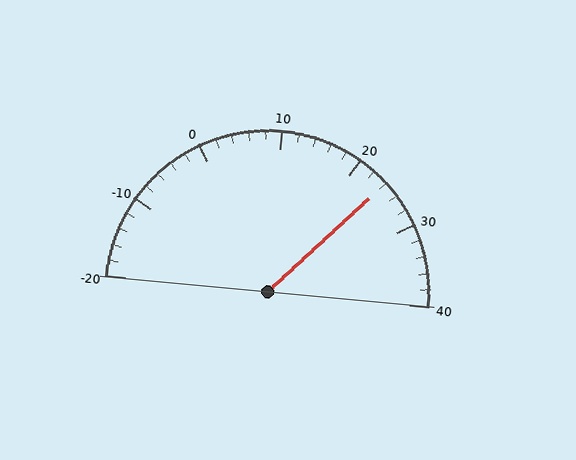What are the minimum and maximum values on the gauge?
The gauge ranges from -20 to 40.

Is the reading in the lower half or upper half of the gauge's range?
The reading is in the upper half of the range (-20 to 40).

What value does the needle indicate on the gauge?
The needle indicates approximately 24.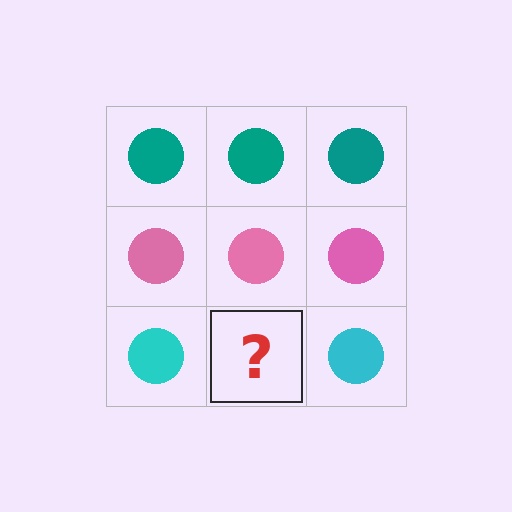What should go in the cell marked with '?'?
The missing cell should contain a cyan circle.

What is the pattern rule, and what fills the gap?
The rule is that each row has a consistent color. The gap should be filled with a cyan circle.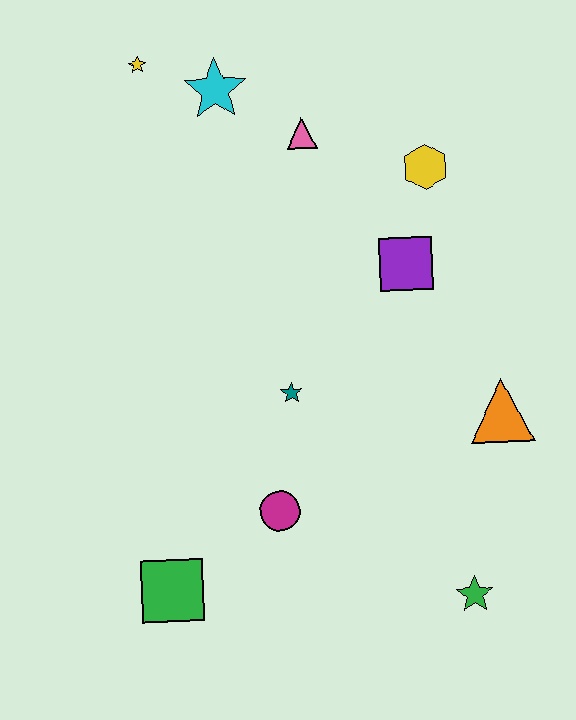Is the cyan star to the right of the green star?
No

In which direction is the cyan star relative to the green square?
The cyan star is above the green square.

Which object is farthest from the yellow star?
The green star is farthest from the yellow star.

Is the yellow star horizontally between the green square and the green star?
No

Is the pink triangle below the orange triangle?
No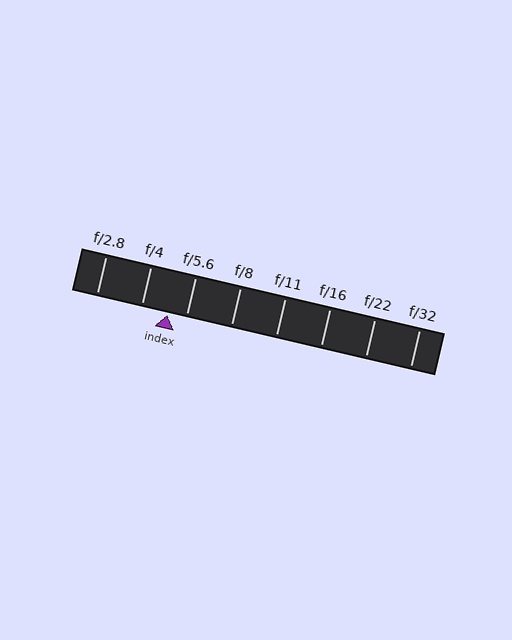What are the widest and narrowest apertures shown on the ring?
The widest aperture shown is f/2.8 and the narrowest is f/32.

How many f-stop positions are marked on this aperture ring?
There are 8 f-stop positions marked.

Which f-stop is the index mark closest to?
The index mark is closest to f/5.6.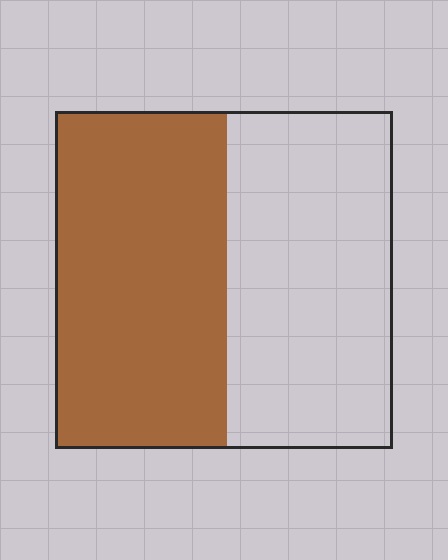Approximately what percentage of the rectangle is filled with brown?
Approximately 50%.